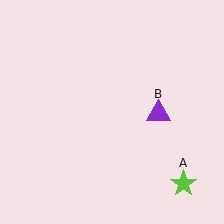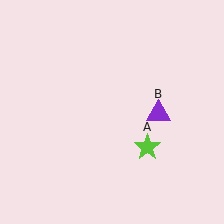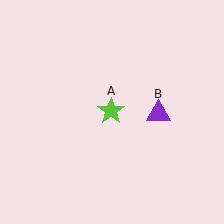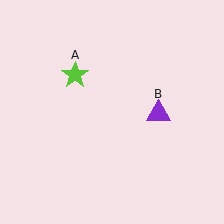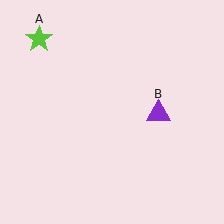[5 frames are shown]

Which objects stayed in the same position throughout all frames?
Purple triangle (object B) remained stationary.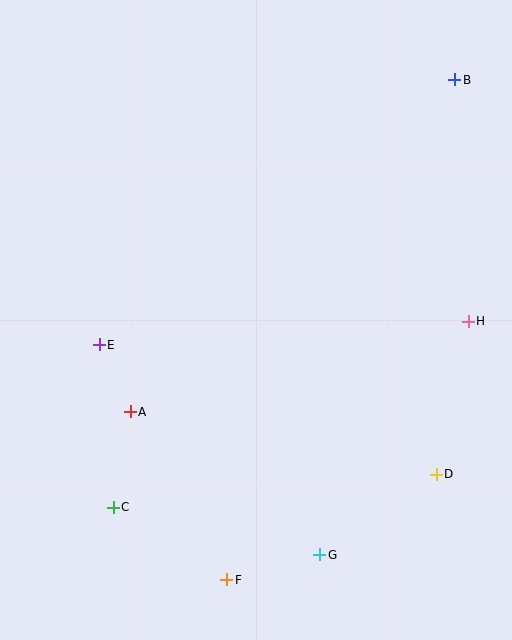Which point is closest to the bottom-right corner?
Point D is closest to the bottom-right corner.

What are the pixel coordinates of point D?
Point D is at (436, 474).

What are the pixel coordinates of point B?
Point B is at (455, 80).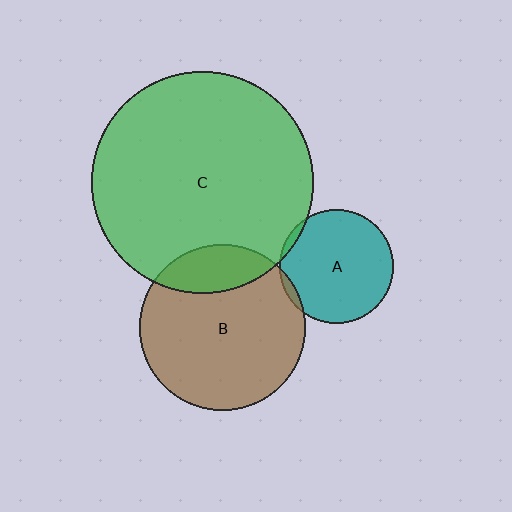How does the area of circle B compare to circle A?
Approximately 2.1 times.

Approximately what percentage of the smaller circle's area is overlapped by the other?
Approximately 5%.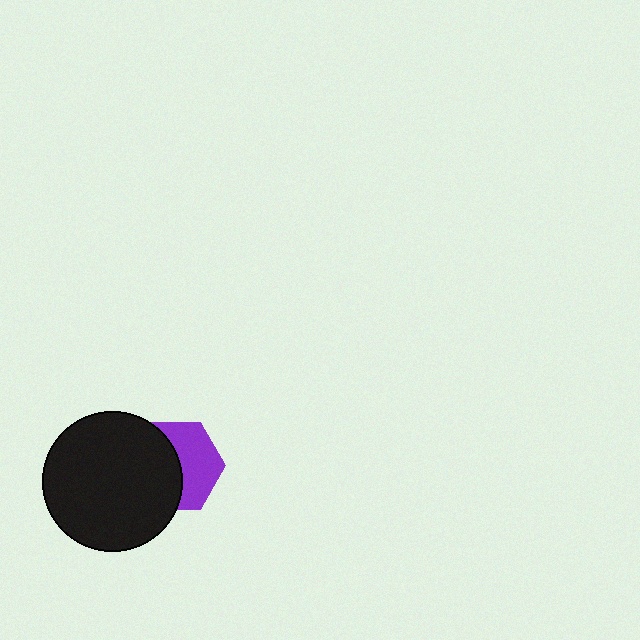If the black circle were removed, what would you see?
You would see the complete purple hexagon.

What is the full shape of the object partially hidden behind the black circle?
The partially hidden object is a purple hexagon.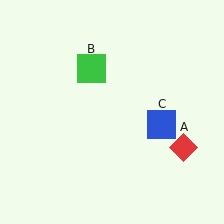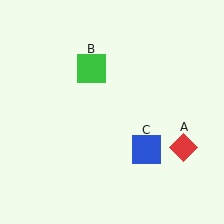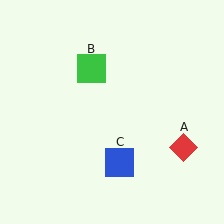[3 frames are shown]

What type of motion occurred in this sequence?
The blue square (object C) rotated clockwise around the center of the scene.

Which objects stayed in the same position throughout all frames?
Red diamond (object A) and green square (object B) remained stationary.